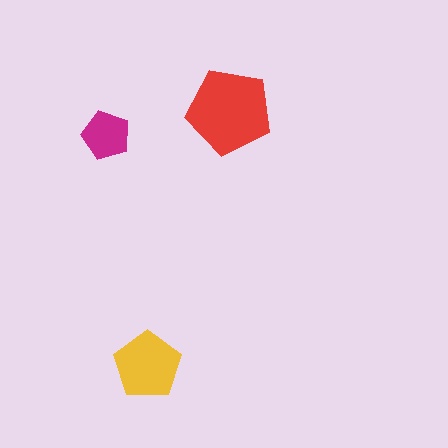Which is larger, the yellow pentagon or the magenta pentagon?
The yellow one.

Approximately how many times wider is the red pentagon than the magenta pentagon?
About 2 times wider.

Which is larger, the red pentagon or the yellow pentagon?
The red one.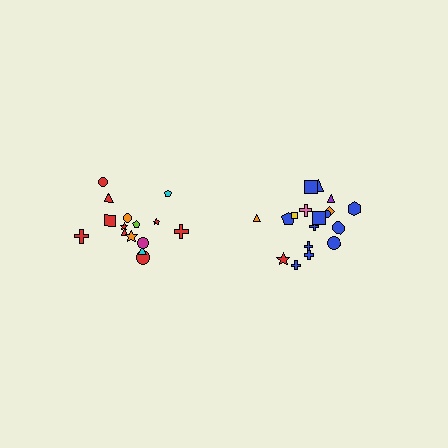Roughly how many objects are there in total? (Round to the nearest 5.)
Roughly 35 objects in total.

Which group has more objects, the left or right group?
The right group.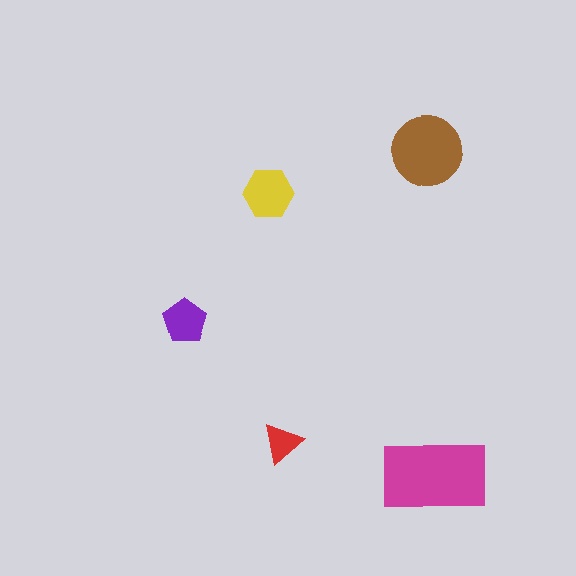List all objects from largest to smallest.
The magenta rectangle, the brown circle, the yellow hexagon, the purple pentagon, the red triangle.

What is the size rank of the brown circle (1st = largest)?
2nd.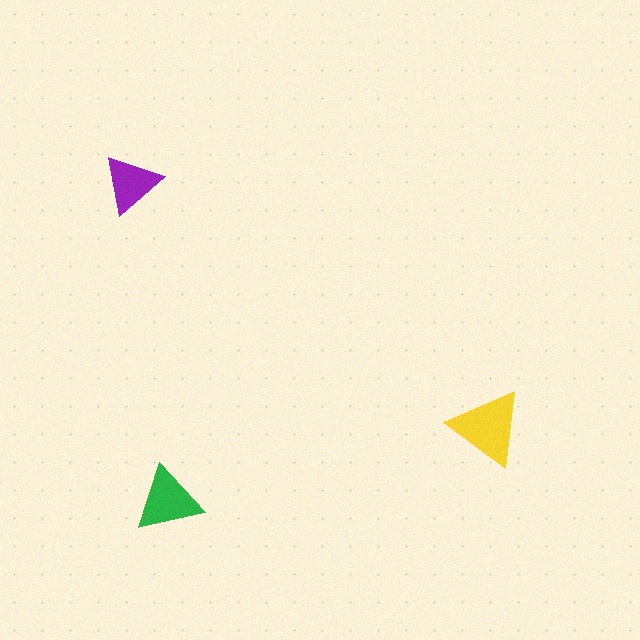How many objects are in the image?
There are 3 objects in the image.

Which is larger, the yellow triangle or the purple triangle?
The yellow one.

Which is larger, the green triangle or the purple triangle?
The green one.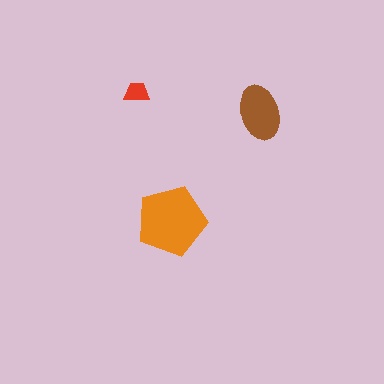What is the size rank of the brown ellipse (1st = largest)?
2nd.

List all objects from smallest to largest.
The red trapezoid, the brown ellipse, the orange pentagon.